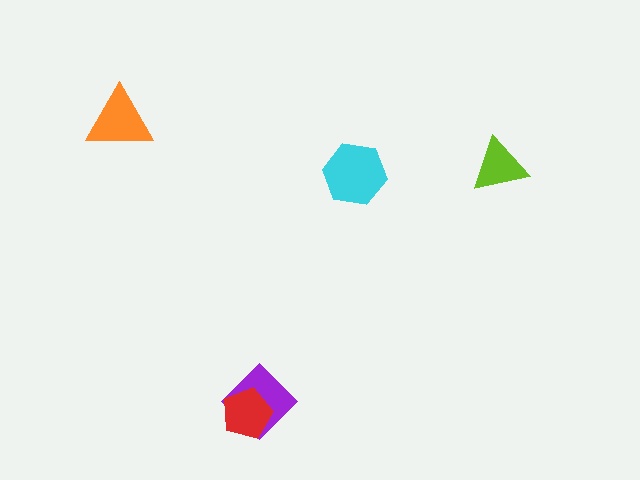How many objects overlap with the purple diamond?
1 object overlaps with the purple diamond.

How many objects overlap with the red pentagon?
1 object overlaps with the red pentagon.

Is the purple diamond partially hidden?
Yes, it is partially covered by another shape.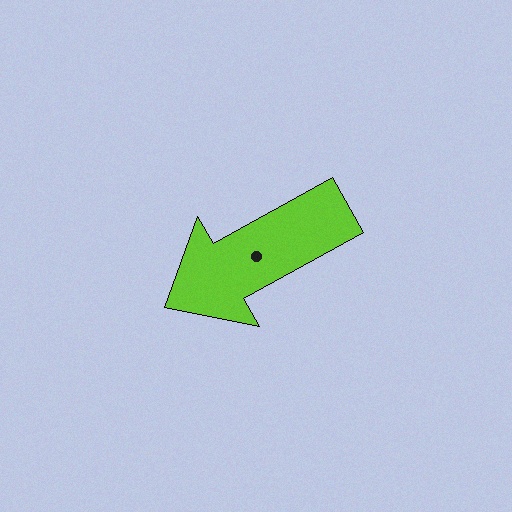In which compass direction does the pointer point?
Southwest.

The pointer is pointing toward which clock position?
Roughly 8 o'clock.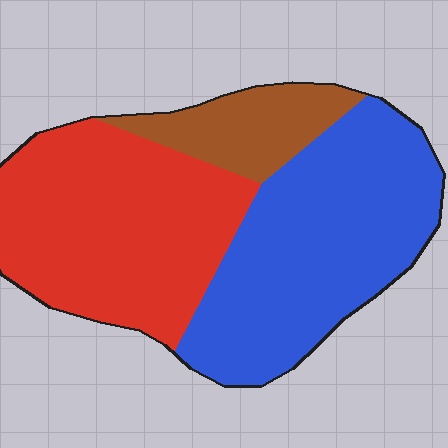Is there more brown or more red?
Red.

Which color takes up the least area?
Brown, at roughly 15%.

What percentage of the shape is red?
Red covers 42% of the shape.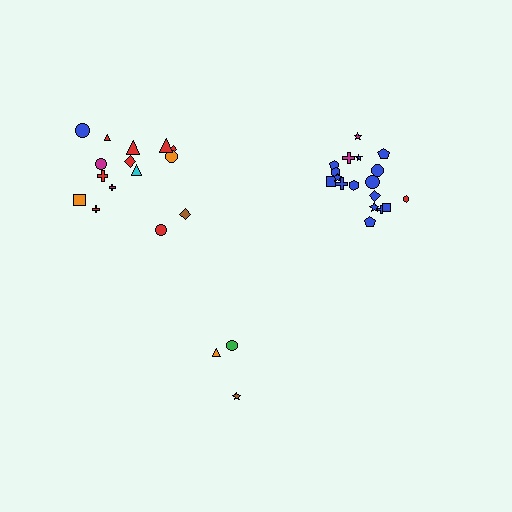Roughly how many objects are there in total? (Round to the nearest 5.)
Roughly 35 objects in total.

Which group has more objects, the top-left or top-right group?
The top-right group.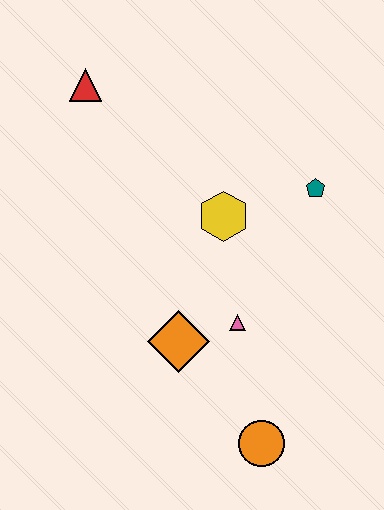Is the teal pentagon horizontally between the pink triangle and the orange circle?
No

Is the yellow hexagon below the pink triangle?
No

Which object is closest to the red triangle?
The yellow hexagon is closest to the red triangle.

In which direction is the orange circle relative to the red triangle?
The orange circle is below the red triangle.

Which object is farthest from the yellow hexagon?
The orange circle is farthest from the yellow hexagon.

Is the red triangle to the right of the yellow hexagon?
No